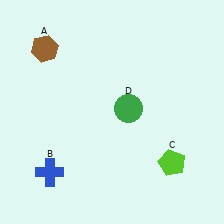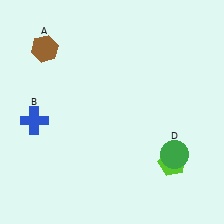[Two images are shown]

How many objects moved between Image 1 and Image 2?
2 objects moved between the two images.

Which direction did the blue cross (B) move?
The blue cross (B) moved up.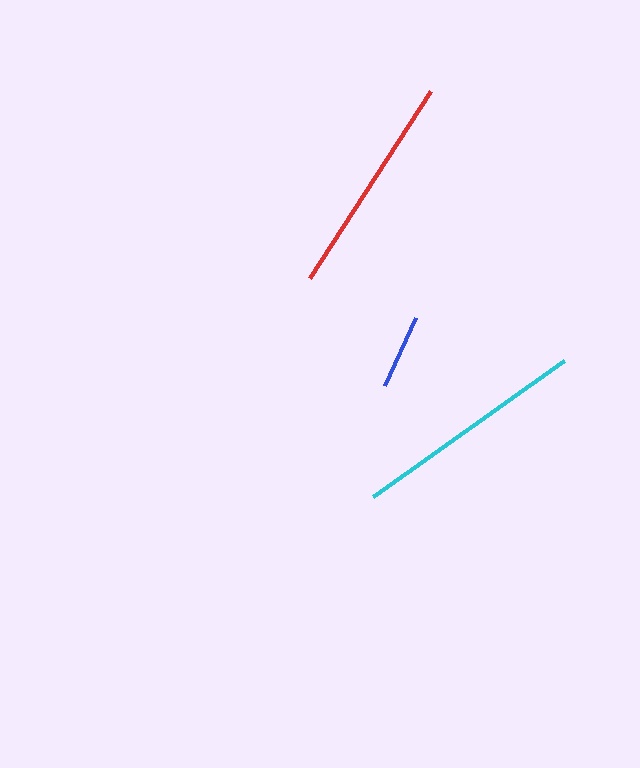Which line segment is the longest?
The cyan line is the longest at approximately 234 pixels.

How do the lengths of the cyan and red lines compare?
The cyan and red lines are approximately the same length.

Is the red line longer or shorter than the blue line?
The red line is longer than the blue line.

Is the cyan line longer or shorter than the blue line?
The cyan line is longer than the blue line.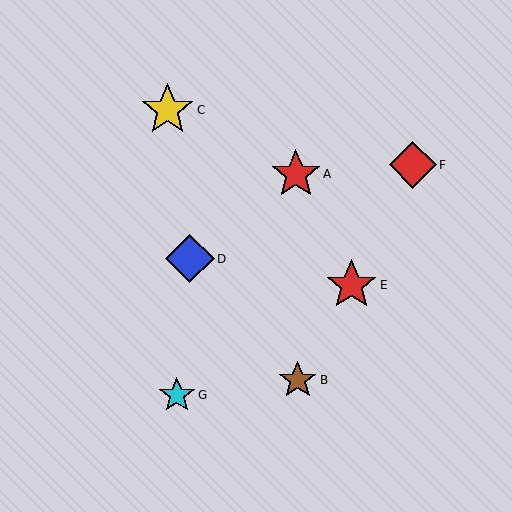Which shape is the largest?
The yellow star (labeled C) is the largest.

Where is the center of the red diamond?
The center of the red diamond is at (413, 165).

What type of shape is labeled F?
Shape F is a red diamond.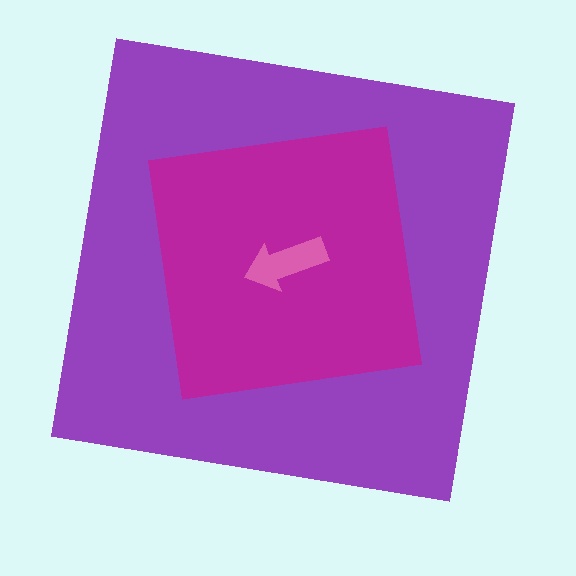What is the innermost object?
The pink arrow.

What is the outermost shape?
The purple square.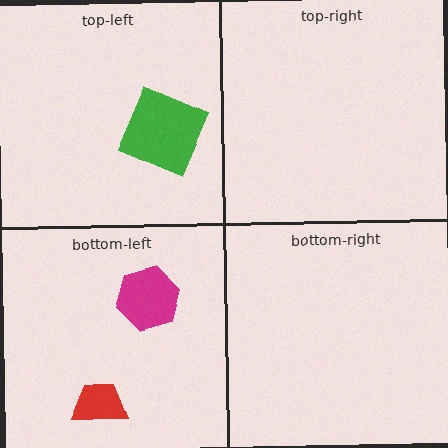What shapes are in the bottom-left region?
The red trapezoid, the magenta hexagon.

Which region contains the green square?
The top-left region.